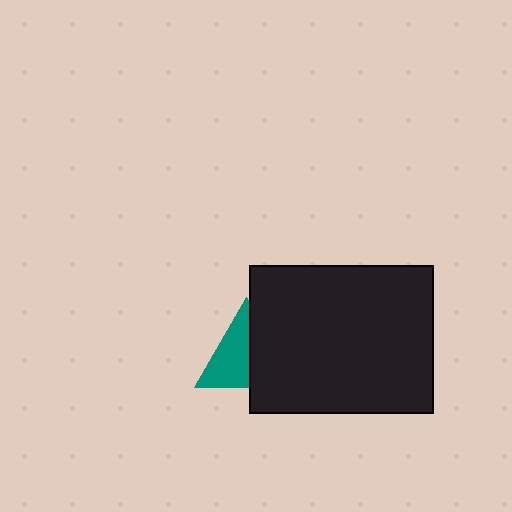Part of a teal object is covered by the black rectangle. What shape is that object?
It is a triangle.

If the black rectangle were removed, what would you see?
You would see the complete teal triangle.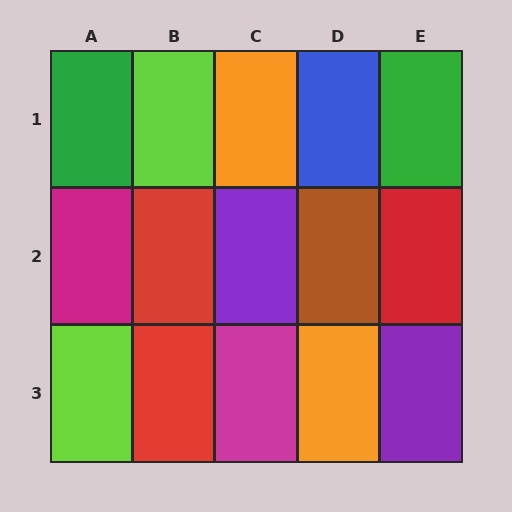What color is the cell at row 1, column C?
Orange.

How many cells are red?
3 cells are red.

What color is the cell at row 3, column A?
Lime.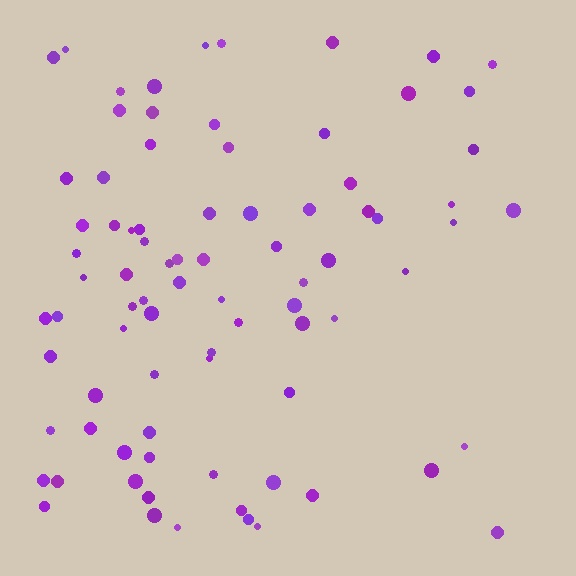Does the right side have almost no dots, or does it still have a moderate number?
Still a moderate number, just noticeably fewer than the left.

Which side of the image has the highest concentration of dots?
The left.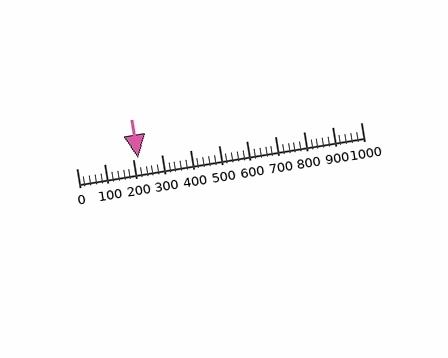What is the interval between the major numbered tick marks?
The major tick marks are spaced 100 units apart.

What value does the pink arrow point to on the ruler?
The pink arrow points to approximately 216.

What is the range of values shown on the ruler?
The ruler shows values from 0 to 1000.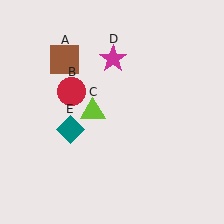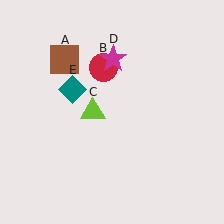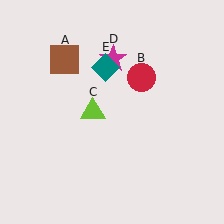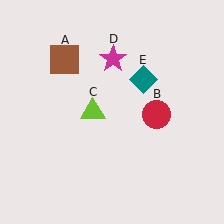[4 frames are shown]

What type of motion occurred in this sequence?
The red circle (object B), teal diamond (object E) rotated clockwise around the center of the scene.